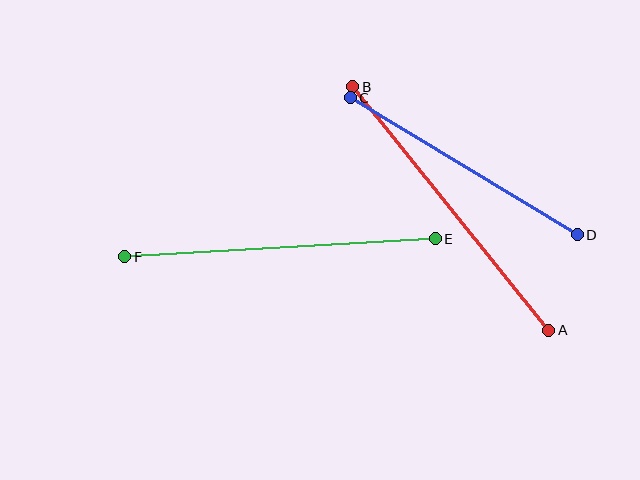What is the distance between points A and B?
The distance is approximately 313 pixels.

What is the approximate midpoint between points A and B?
The midpoint is at approximately (451, 209) pixels.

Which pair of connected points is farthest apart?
Points A and B are farthest apart.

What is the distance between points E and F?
The distance is approximately 311 pixels.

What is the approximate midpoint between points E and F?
The midpoint is at approximately (280, 248) pixels.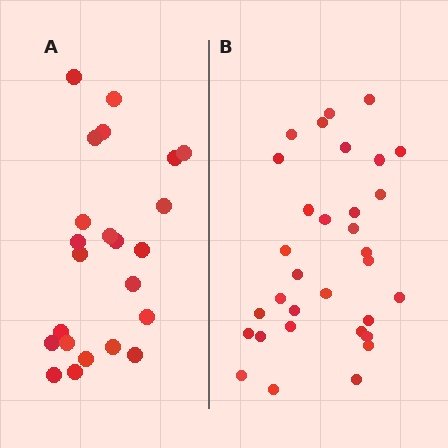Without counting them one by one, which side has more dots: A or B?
Region B (the right region) has more dots.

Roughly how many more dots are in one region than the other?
Region B has roughly 8 or so more dots than region A.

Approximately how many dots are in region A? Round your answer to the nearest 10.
About 20 dots. (The exact count is 23, which rounds to 20.)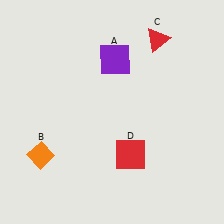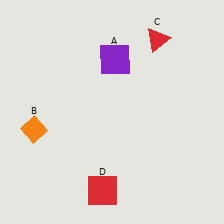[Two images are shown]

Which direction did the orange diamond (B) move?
The orange diamond (B) moved up.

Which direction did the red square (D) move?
The red square (D) moved down.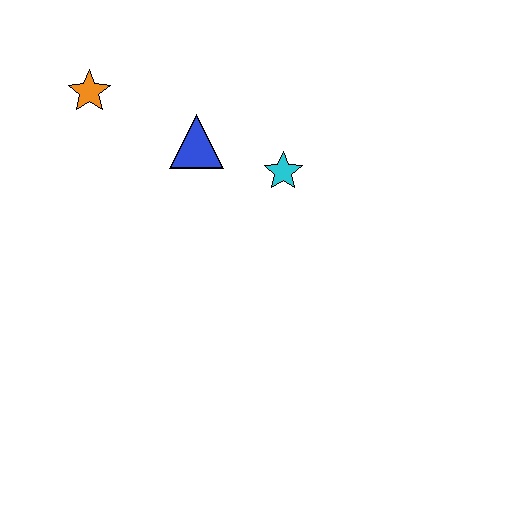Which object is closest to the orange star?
The blue triangle is closest to the orange star.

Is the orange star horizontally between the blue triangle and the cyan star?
No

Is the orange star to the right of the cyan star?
No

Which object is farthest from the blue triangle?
The orange star is farthest from the blue triangle.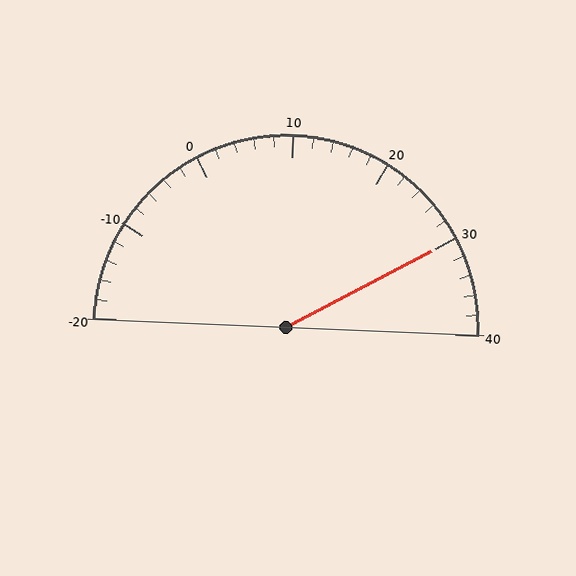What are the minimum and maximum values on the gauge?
The gauge ranges from -20 to 40.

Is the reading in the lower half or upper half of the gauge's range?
The reading is in the upper half of the range (-20 to 40).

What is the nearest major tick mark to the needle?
The nearest major tick mark is 30.